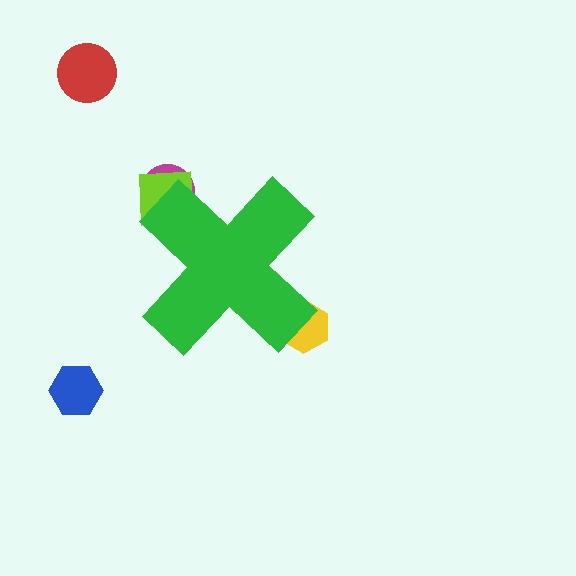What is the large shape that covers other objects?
A green cross.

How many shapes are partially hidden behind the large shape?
3 shapes are partially hidden.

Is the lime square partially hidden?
Yes, the lime square is partially hidden behind the green cross.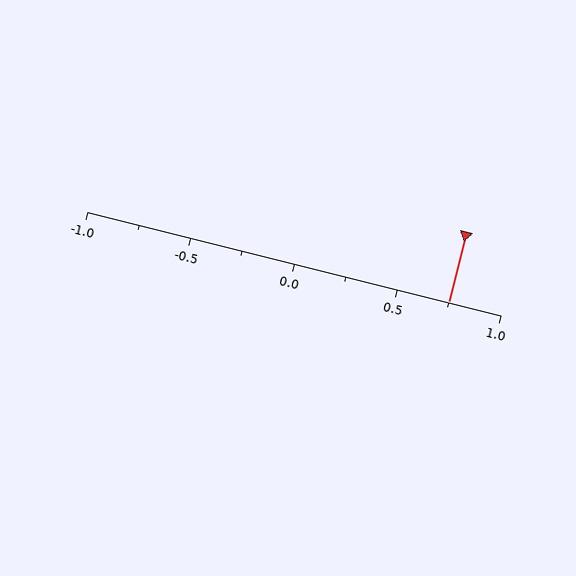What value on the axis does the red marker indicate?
The marker indicates approximately 0.75.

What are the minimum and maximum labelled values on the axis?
The axis runs from -1.0 to 1.0.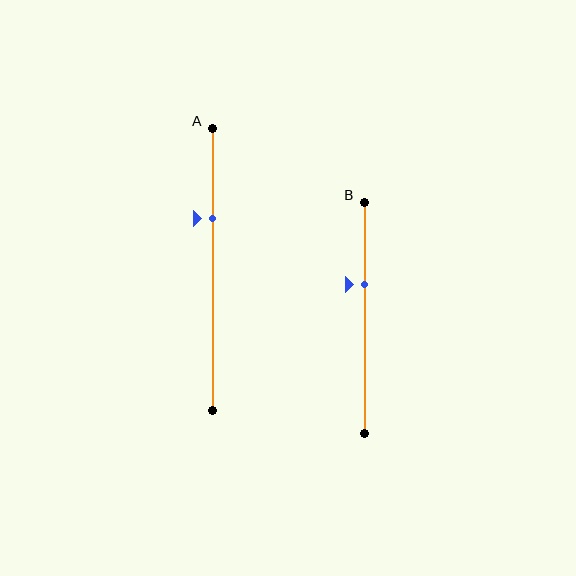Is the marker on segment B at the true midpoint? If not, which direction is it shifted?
No, the marker on segment B is shifted upward by about 15% of the segment length.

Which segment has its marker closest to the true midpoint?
Segment B has its marker closest to the true midpoint.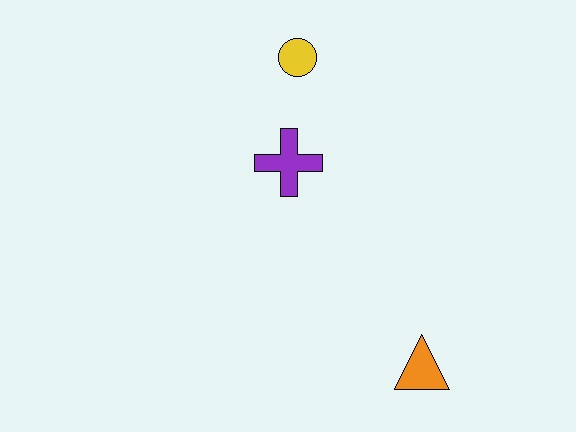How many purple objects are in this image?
There is 1 purple object.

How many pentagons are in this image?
There are no pentagons.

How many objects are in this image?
There are 3 objects.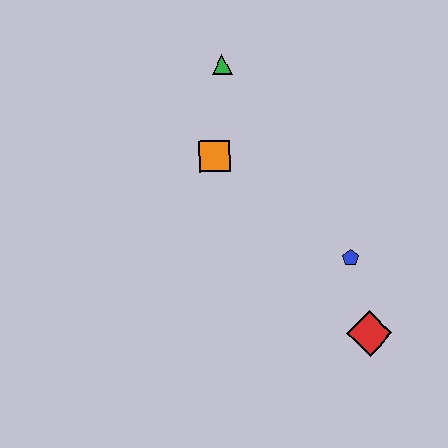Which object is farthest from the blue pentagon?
The green triangle is farthest from the blue pentagon.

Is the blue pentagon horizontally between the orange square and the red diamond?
Yes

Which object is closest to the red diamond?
The blue pentagon is closest to the red diamond.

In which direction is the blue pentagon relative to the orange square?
The blue pentagon is to the right of the orange square.